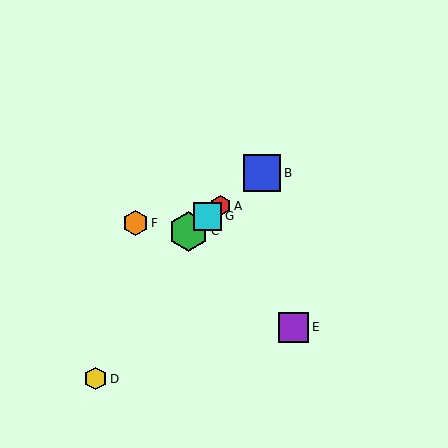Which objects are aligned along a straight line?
Objects A, B, C, G are aligned along a straight line.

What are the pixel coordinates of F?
Object F is at (136, 223).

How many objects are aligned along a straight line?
4 objects (A, B, C, G) are aligned along a straight line.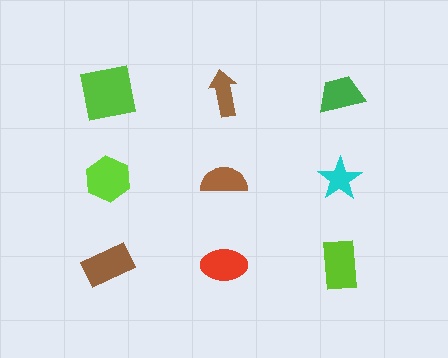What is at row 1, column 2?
A brown arrow.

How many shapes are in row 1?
3 shapes.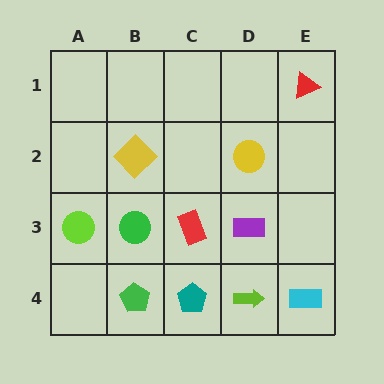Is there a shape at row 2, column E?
No, that cell is empty.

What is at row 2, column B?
A yellow diamond.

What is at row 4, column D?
A lime arrow.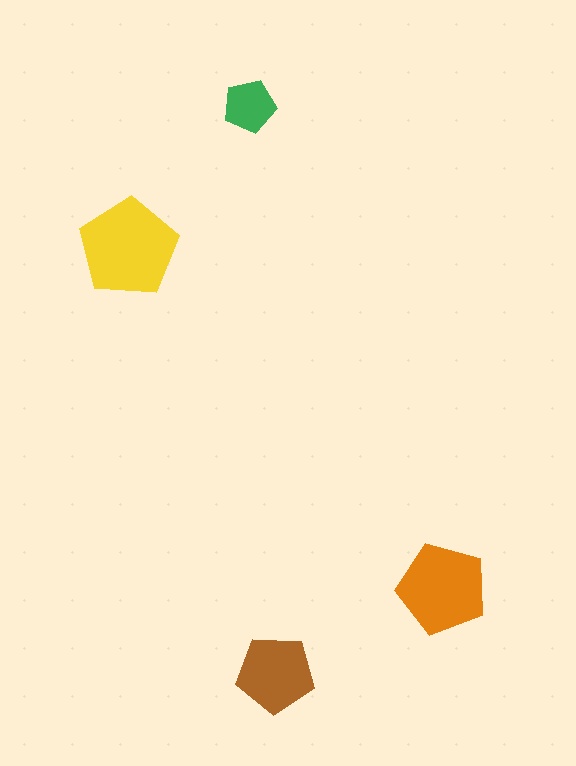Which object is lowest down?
The brown pentagon is bottommost.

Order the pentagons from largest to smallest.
the yellow one, the orange one, the brown one, the green one.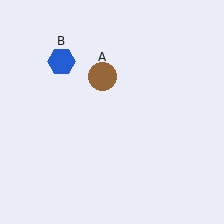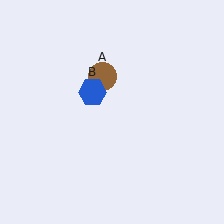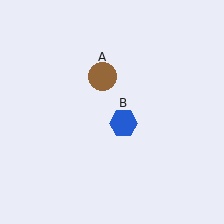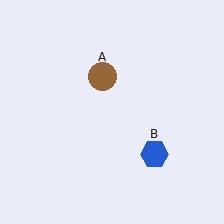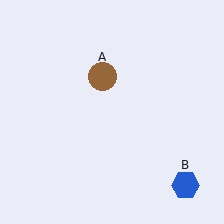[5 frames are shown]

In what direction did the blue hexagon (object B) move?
The blue hexagon (object B) moved down and to the right.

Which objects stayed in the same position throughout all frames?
Brown circle (object A) remained stationary.